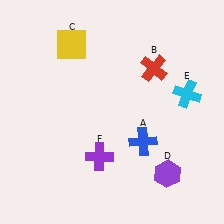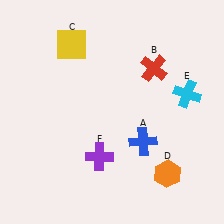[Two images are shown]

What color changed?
The hexagon (D) changed from purple in Image 1 to orange in Image 2.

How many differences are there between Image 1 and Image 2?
There is 1 difference between the two images.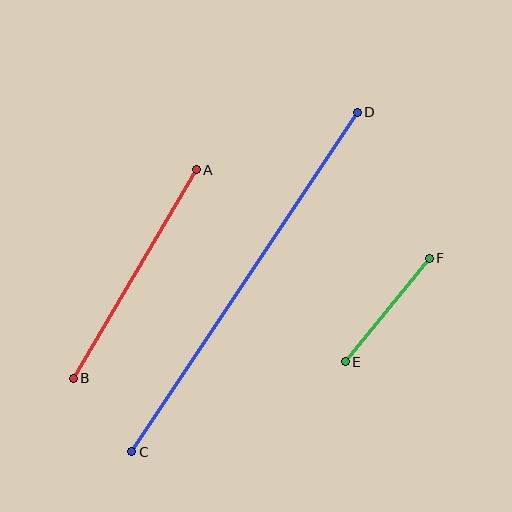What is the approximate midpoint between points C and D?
The midpoint is at approximately (244, 282) pixels.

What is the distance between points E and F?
The distance is approximately 133 pixels.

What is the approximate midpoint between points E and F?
The midpoint is at approximately (387, 310) pixels.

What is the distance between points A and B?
The distance is approximately 242 pixels.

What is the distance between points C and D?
The distance is approximately 407 pixels.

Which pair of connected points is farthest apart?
Points C and D are farthest apart.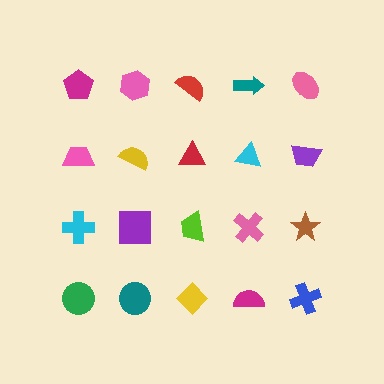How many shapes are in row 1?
5 shapes.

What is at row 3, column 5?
A brown star.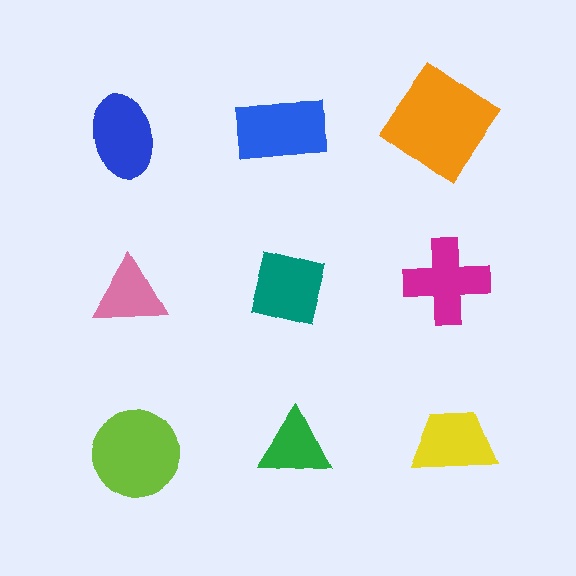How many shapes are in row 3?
3 shapes.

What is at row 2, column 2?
A teal square.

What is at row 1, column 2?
A blue rectangle.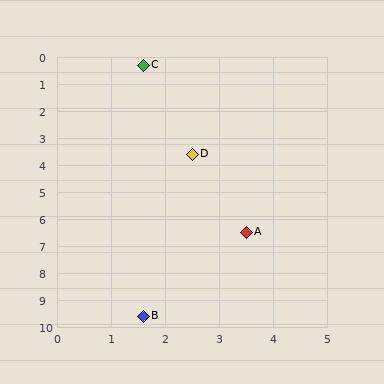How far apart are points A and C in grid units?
Points A and C are about 6.5 grid units apart.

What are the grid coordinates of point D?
Point D is at approximately (2.5, 3.6).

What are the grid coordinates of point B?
Point B is at approximately (1.6, 9.6).